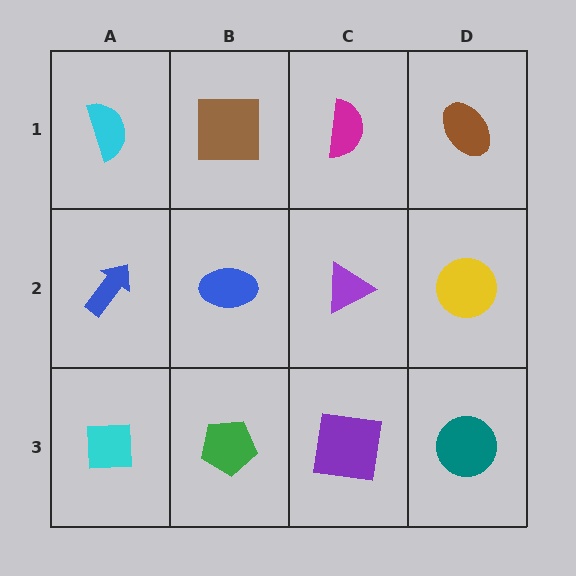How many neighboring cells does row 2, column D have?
3.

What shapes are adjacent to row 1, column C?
A purple triangle (row 2, column C), a brown square (row 1, column B), a brown ellipse (row 1, column D).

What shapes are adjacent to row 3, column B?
A blue ellipse (row 2, column B), a cyan square (row 3, column A), a purple square (row 3, column C).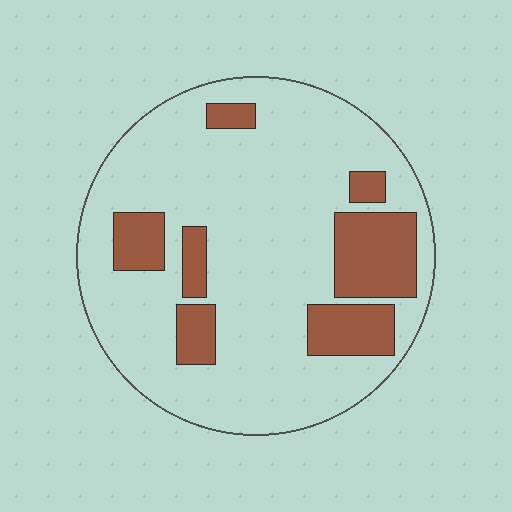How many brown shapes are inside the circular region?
7.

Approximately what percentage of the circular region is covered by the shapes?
Approximately 20%.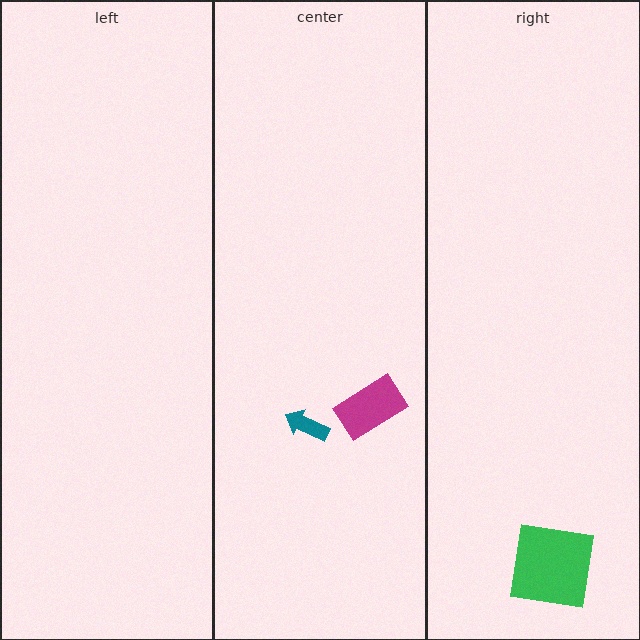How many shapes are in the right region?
1.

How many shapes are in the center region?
2.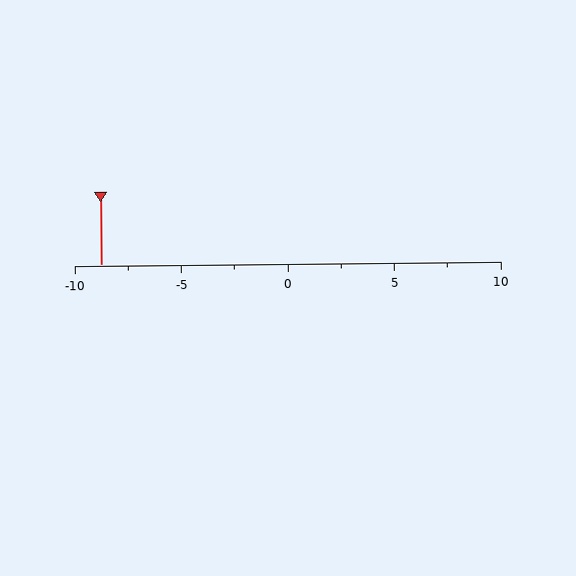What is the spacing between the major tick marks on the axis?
The major ticks are spaced 5 apart.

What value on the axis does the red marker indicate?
The marker indicates approximately -8.8.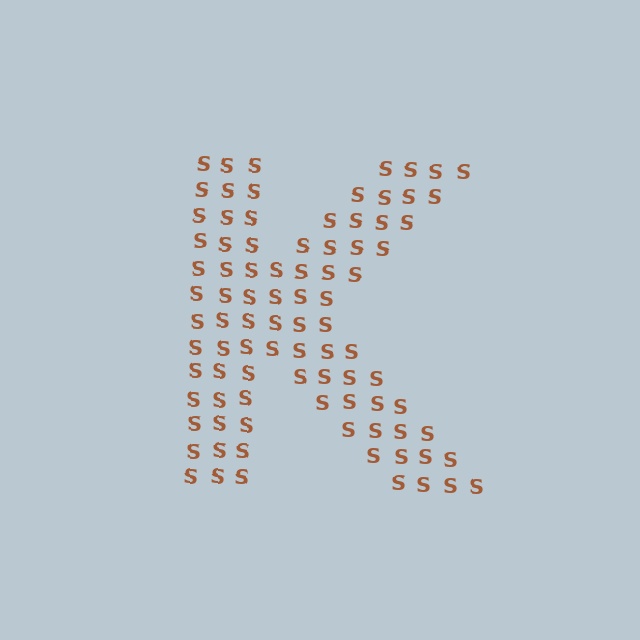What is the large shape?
The large shape is the letter K.